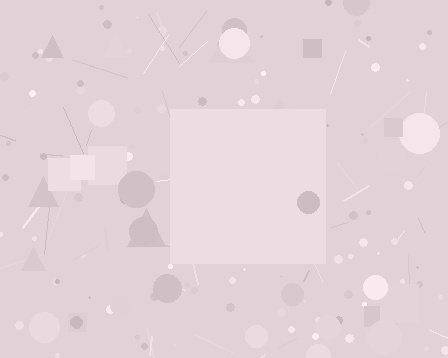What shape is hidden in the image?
A square is hidden in the image.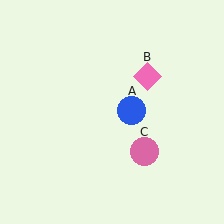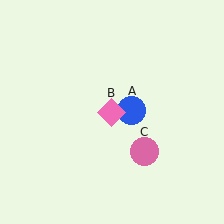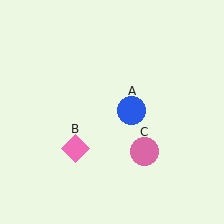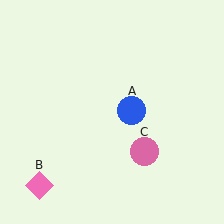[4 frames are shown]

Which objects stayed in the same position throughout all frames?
Blue circle (object A) and pink circle (object C) remained stationary.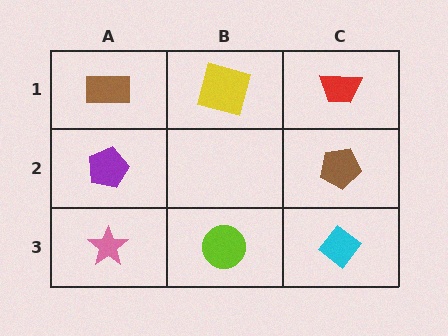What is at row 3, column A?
A pink star.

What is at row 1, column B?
A yellow square.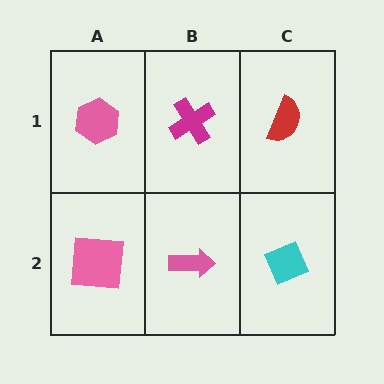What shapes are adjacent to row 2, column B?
A magenta cross (row 1, column B), a pink square (row 2, column A), a cyan diamond (row 2, column C).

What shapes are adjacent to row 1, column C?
A cyan diamond (row 2, column C), a magenta cross (row 1, column B).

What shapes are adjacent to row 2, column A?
A pink hexagon (row 1, column A), a pink arrow (row 2, column B).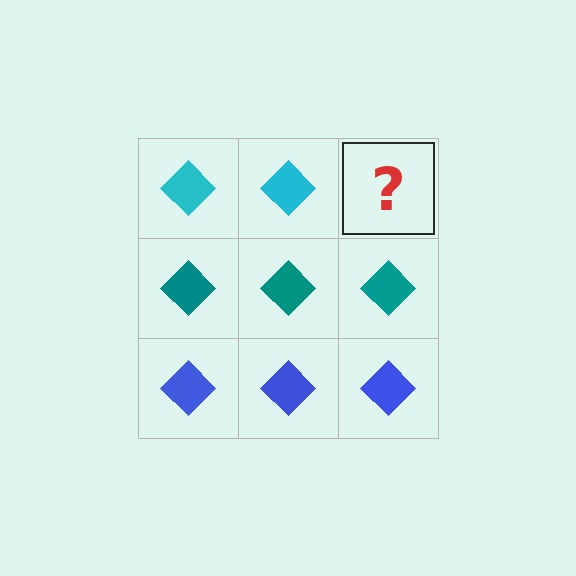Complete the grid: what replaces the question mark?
The question mark should be replaced with a cyan diamond.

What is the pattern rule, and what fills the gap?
The rule is that each row has a consistent color. The gap should be filled with a cyan diamond.